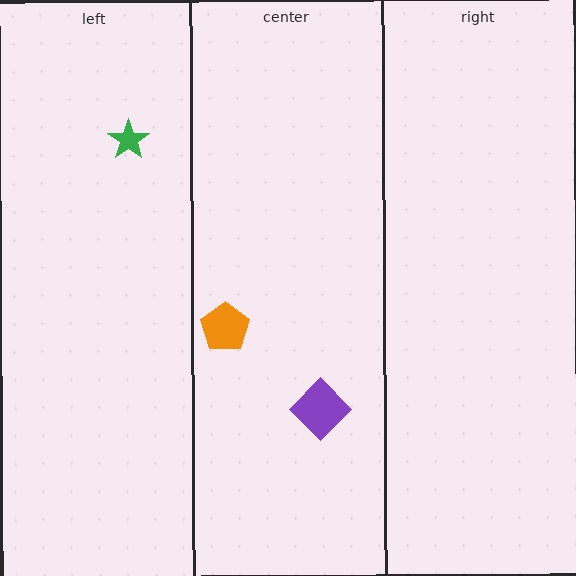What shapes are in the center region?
The purple diamond, the orange pentagon.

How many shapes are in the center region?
2.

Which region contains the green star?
The left region.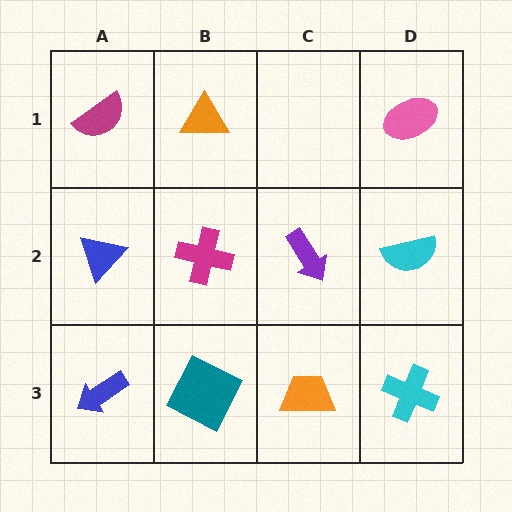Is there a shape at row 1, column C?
No, that cell is empty.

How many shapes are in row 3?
4 shapes.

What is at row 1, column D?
A pink ellipse.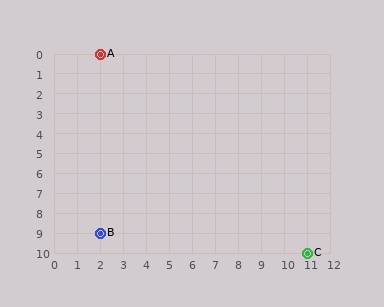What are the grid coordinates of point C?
Point C is at grid coordinates (11, 10).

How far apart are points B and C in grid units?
Points B and C are 9 columns and 1 row apart (about 9.1 grid units diagonally).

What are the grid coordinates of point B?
Point B is at grid coordinates (2, 9).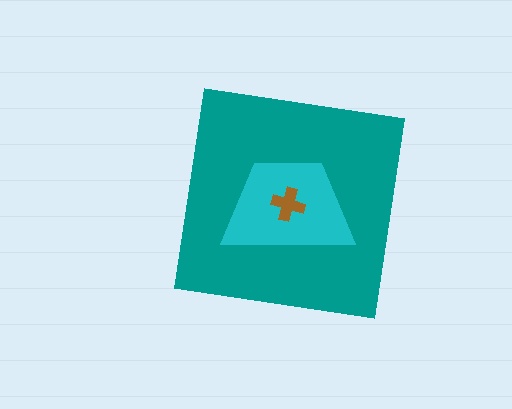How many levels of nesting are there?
3.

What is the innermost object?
The brown cross.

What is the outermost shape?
The teal square.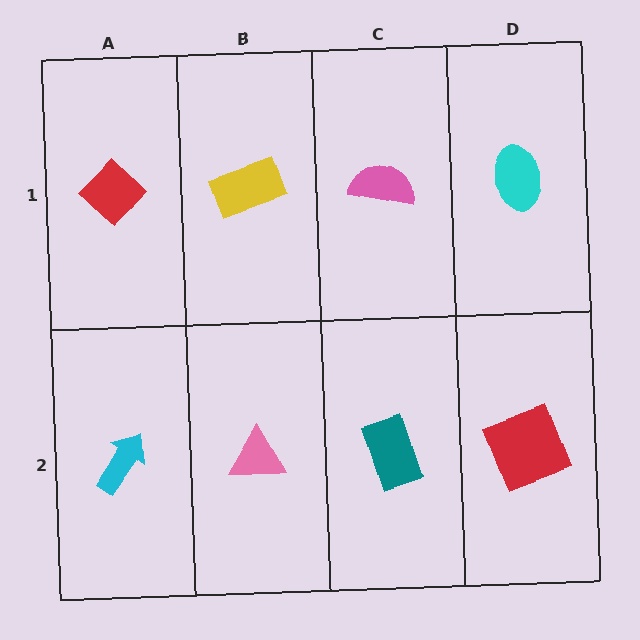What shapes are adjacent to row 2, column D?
A cyan ellipse (row 1, column D), a teal rectangle (row 2, column C).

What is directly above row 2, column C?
A pink semicircle.